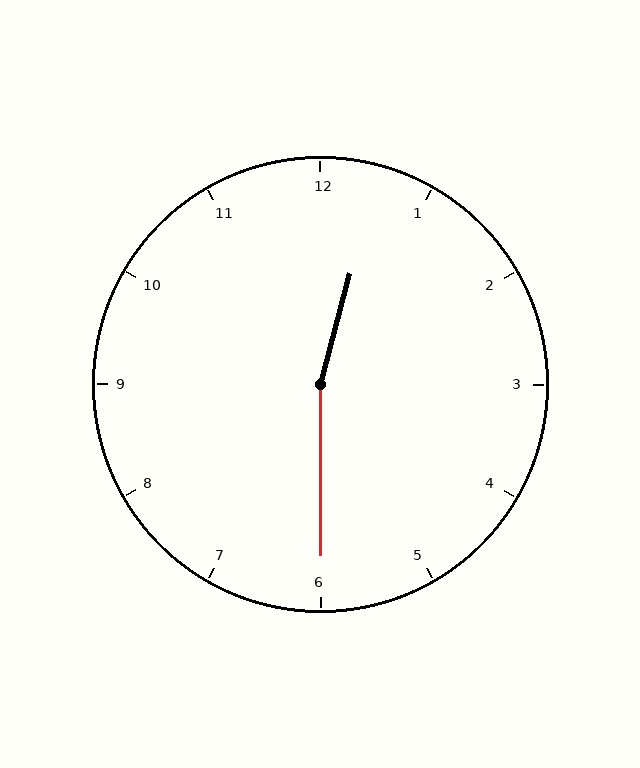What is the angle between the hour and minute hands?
Approximately 165 degrees.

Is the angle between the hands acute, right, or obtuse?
It is obtuse.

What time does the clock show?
12:30.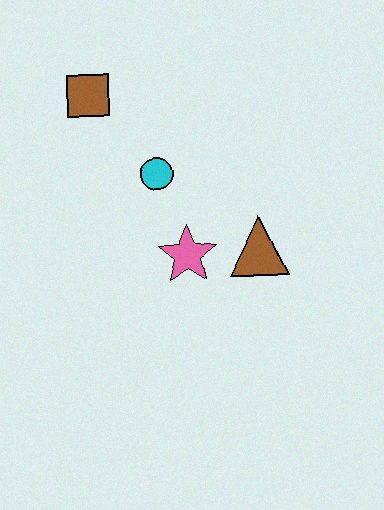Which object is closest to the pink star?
The brown triangle is closest to the pink star.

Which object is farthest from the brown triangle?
The brown square is farthest from the brown triangle.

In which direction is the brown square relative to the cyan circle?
The brown square is above the cyan circle.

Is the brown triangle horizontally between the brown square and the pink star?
No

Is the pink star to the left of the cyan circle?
No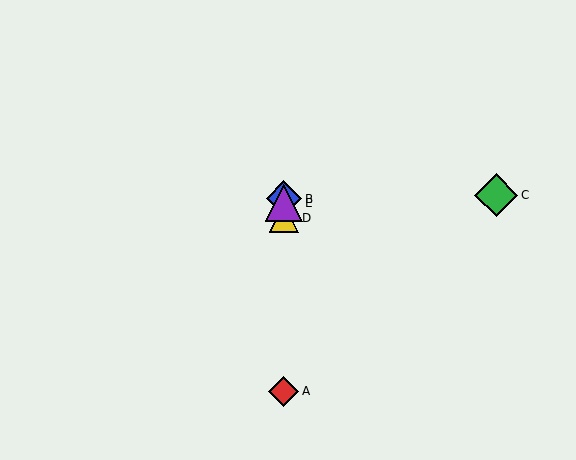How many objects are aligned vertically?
4 objects (A, B, D, E) are aligned vertically.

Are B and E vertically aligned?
Yes, both are at x≈284.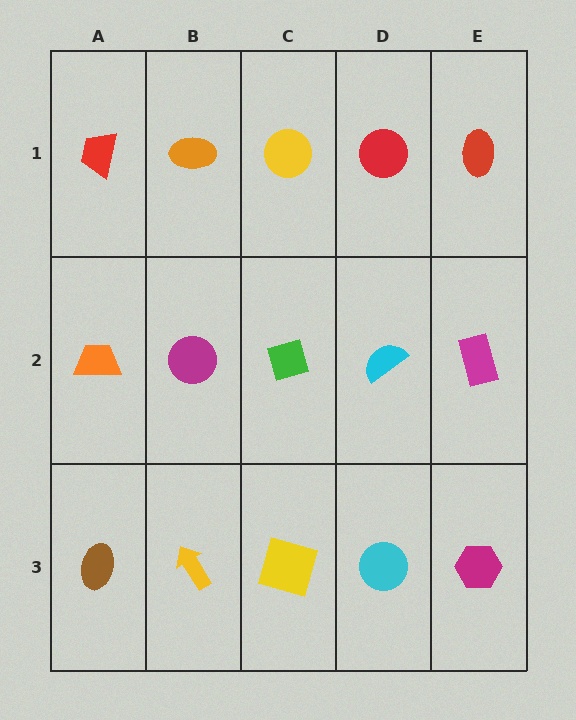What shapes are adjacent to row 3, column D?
A cyan semicircle (row 2, column D), a yellow square (row 3, column C), a magenta hexagon (row 3, column E).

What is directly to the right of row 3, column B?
A yellow square.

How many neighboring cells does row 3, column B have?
3.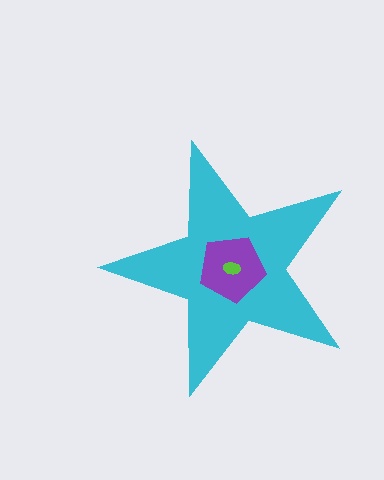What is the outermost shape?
The cyan star.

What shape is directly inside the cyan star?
The purple pentagon.